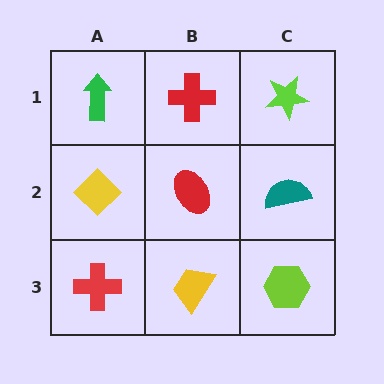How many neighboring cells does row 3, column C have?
2.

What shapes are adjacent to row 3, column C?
A teal semicircle (row 2, column C), a yellow trapezoid (row 3, column B).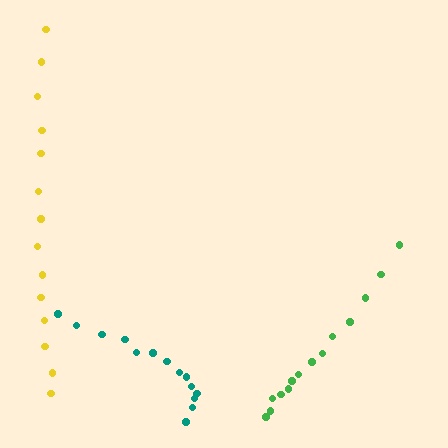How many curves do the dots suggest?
There are 3 distinct paths.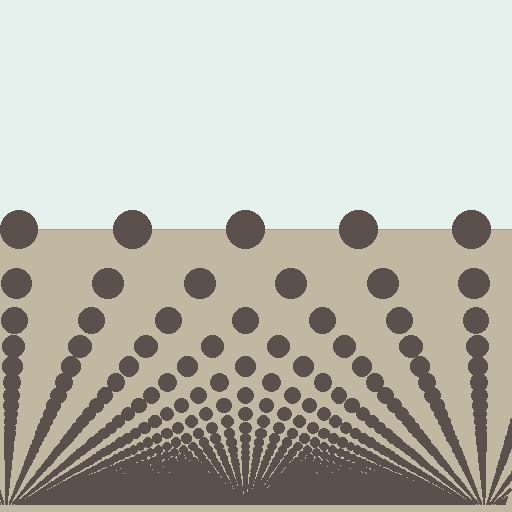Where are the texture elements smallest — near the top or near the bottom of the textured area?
Near the bottom.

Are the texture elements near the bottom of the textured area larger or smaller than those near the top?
Smaller. The gradient is inverted — elements near the bottom are smaller and denser.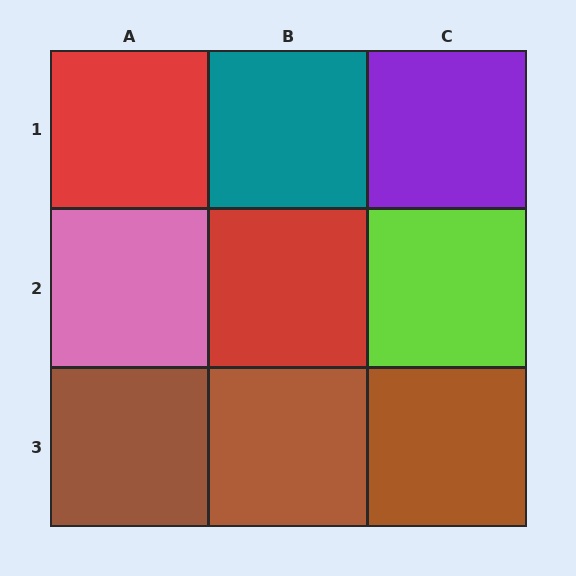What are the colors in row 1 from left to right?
Red, teal, purple.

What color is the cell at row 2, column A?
Pink.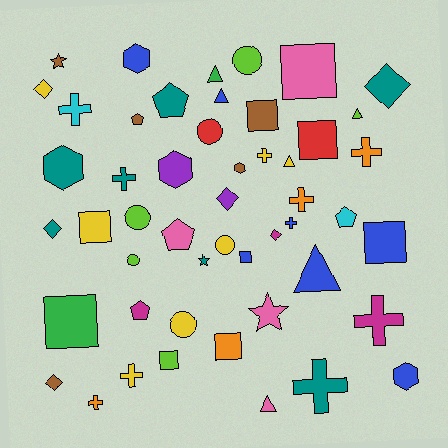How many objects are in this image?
There are 50 objects.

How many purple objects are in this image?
There are 2 purple objects.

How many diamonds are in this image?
There are 6 diamonds.